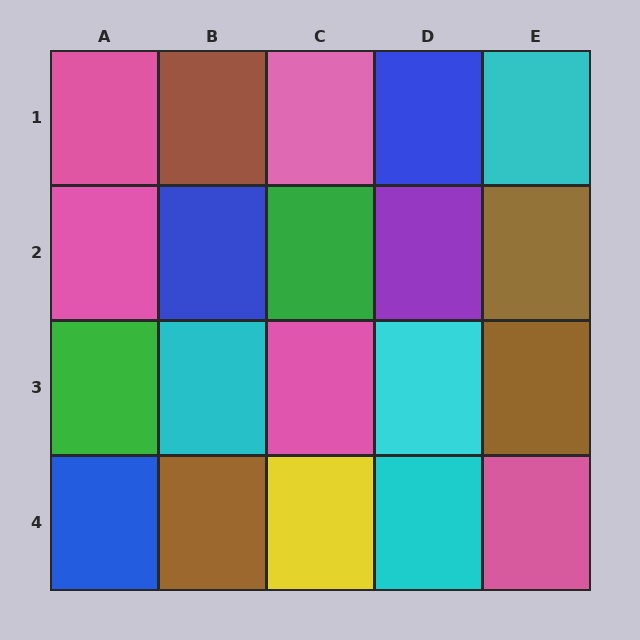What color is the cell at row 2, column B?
Blue.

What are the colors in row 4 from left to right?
Blue, brown, yellow, cyan, pink.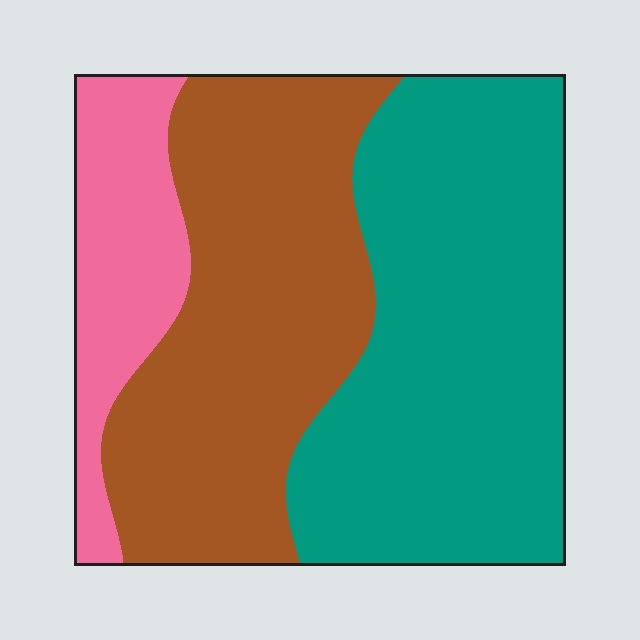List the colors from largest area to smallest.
From largest to smallest: teal, brown, pink.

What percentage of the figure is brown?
Brown takes up between a quarter and a half of the figure.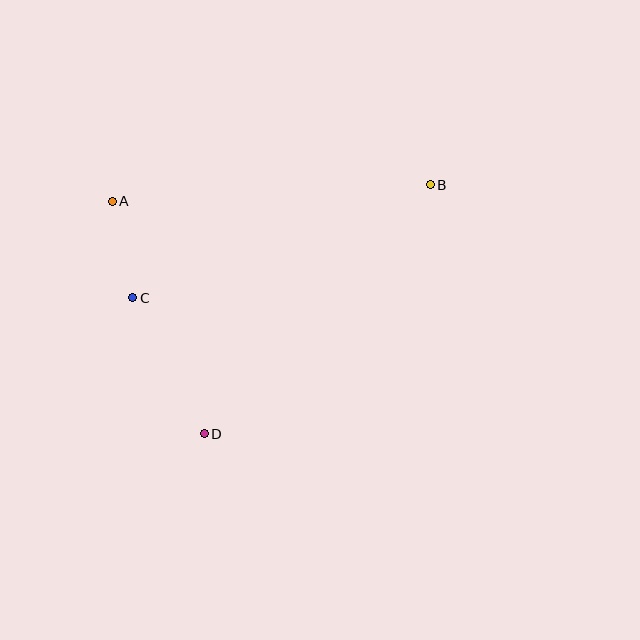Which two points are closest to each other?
Points A and C are closest to each other.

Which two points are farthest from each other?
Points B and D are farthest from each other.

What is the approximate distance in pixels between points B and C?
The distance between B and C is approximately 318 pixels.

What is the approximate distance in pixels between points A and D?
The distance between A and D is approximately 250 pixels.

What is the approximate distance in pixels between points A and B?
The distance between A and B is approximately 318 pixels.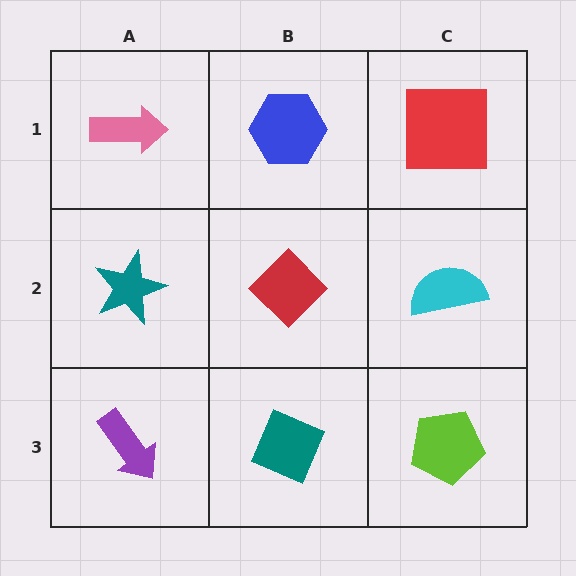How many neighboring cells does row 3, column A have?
2.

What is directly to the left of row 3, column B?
A purple arrow.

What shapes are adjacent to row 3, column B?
A red diamond (row 2, column B), a purple arrow (row 3, column A), a lime pentagon (row 3, column C).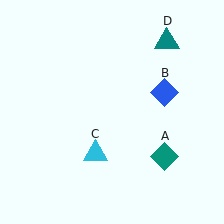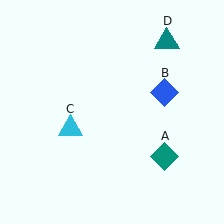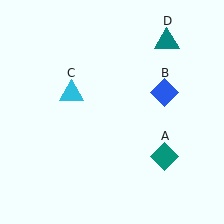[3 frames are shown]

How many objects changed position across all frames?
1 object changed position: cyan triangle (object C).